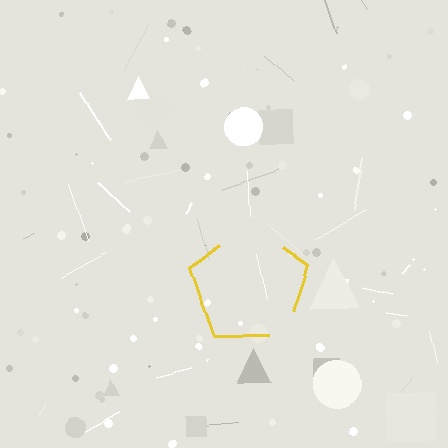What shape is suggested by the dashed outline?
The dashed outline suggests a pentagon.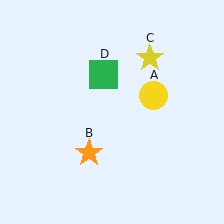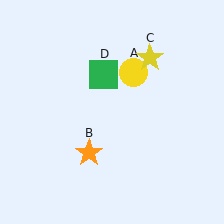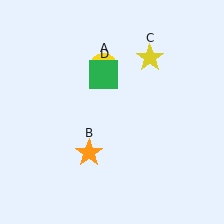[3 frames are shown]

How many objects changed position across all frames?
1 object changed position: yellow circle (object A).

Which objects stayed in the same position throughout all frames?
Orange star (object B) and yellow star (object C) and green square (object D) remained stationary.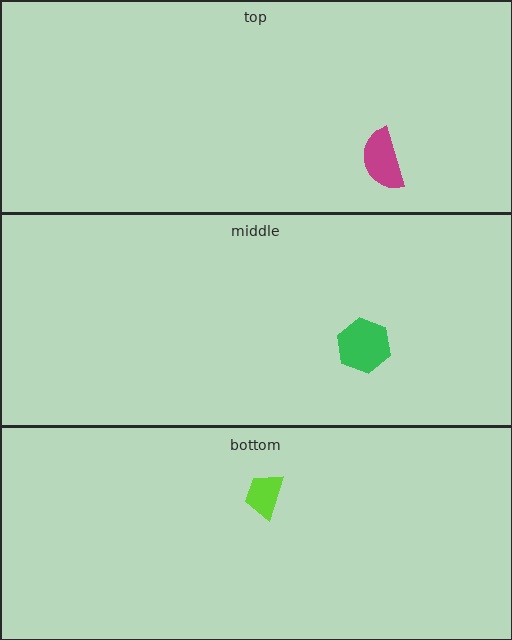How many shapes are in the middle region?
1.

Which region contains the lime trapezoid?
The bottom region.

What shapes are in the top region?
The magenta semicircle.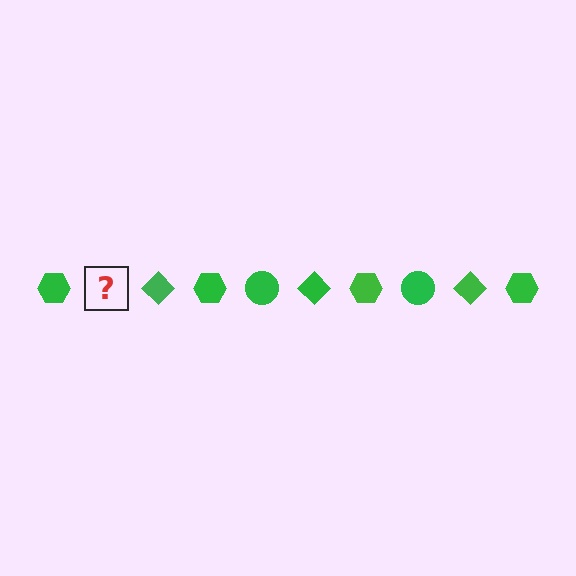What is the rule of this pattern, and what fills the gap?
The rule is that the pattern cycles through hexagon, circle, diamond shapes in green. The gap should be filled with a green circle.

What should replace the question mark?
The question mark should be replaced with a green circle.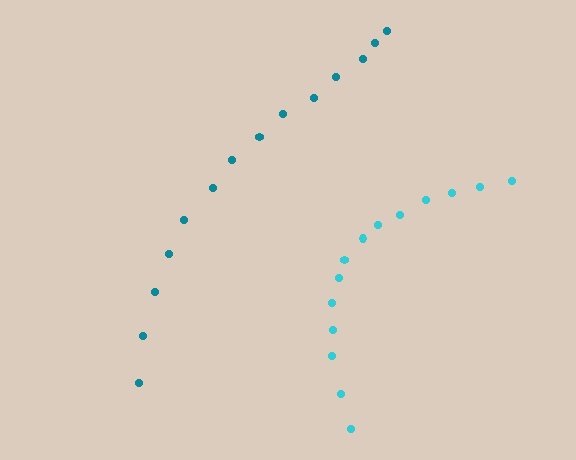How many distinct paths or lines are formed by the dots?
There are 2 distinct paths.